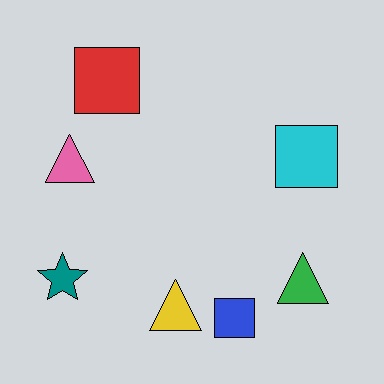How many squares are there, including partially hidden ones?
There are 3 squares.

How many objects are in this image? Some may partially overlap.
There are 7 objects.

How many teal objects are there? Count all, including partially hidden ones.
There is 1 teal object.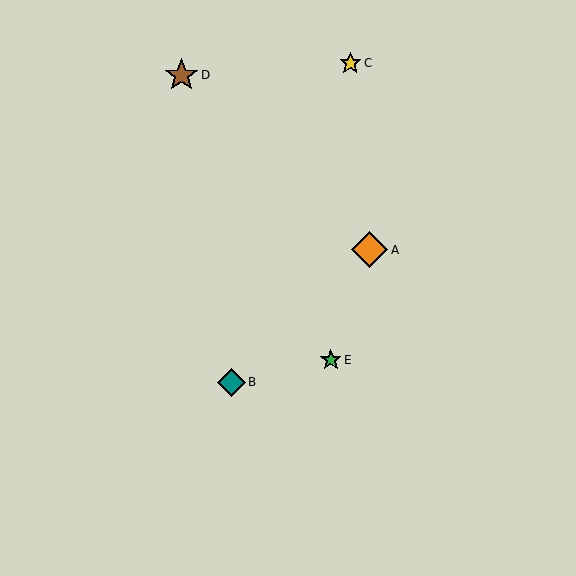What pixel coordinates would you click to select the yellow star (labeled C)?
Click at (350, 63) to select the yellow star C.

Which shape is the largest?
The orange diamond (labeled A) is the largest.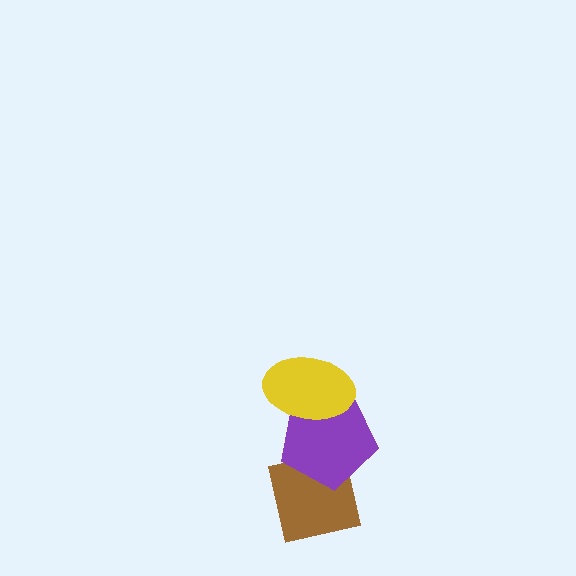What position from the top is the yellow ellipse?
The yellow ellipse is 1st from the top.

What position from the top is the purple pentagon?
The purple pentagon is 2nd from the top.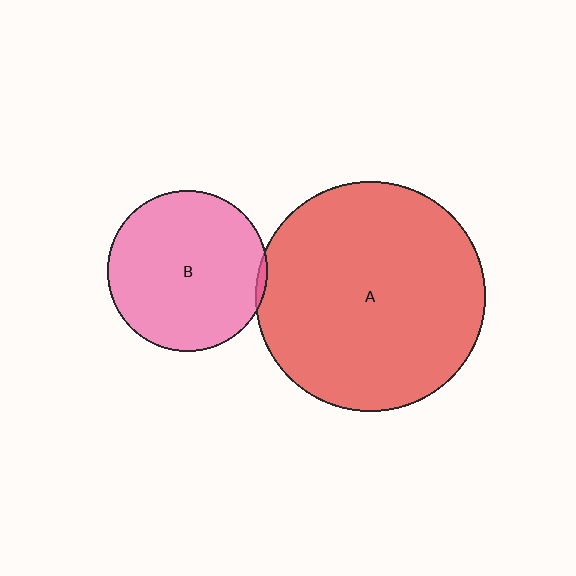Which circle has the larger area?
Circle A (red).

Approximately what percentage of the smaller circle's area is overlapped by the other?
Approximately 5%.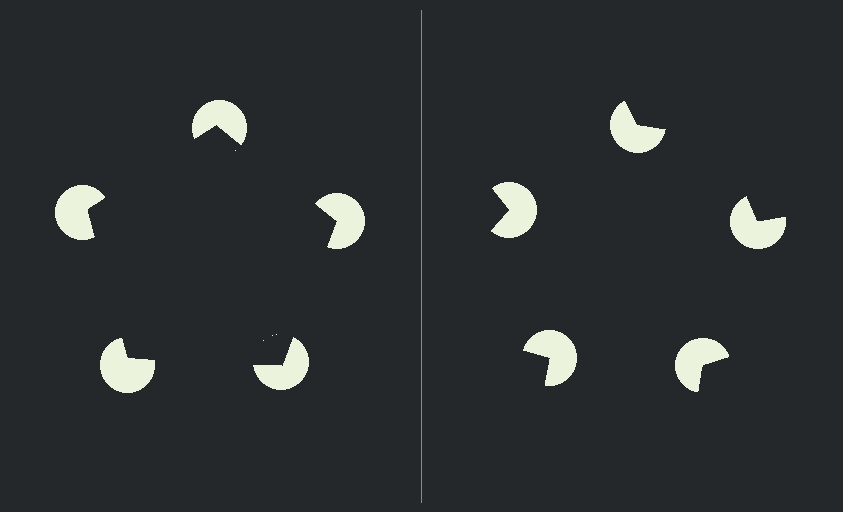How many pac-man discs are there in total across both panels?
10 — 5 on each side.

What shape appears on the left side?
An illusory pentagon.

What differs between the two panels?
The pac-man discs are positioned identically on both sides; only the wedge orientations differ. On the left they align to a pentagon; on the right they are misaligned.